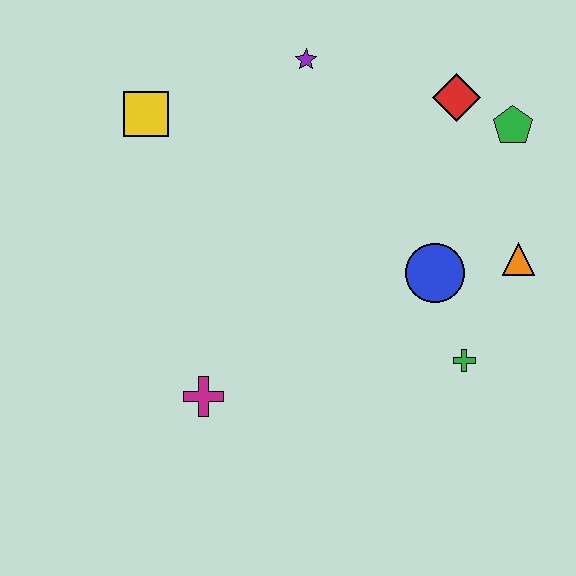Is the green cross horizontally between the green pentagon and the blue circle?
Yes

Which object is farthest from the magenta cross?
The green pentagon is farthest from the magenta cross.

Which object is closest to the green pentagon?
The red diamond is closest to the green pentagon.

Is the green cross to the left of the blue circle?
No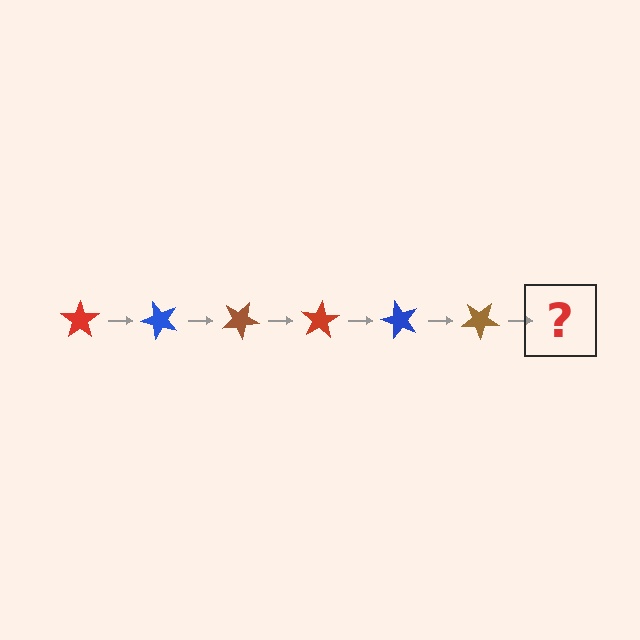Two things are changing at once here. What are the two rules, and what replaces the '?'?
The two rules are that it rotates 50 degrees each step and the color cycles through red, blue, and brown. The '?' should be a red star, rotated 300 degrees from the start.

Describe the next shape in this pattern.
It should be a red star, rotated 300 degrees from the start.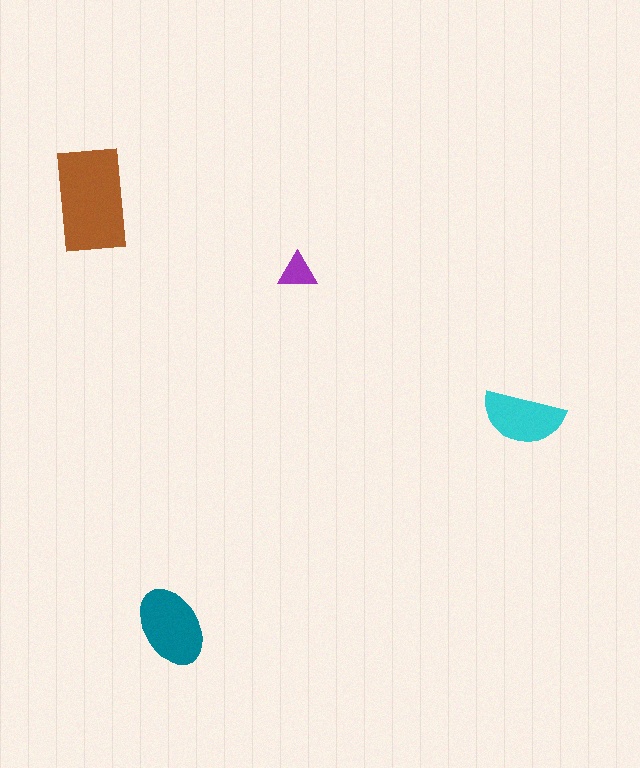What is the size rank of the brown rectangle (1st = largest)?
1st.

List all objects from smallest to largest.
The purple triangle, the cyan semicircle, the teal ellipse, the brown rectangle.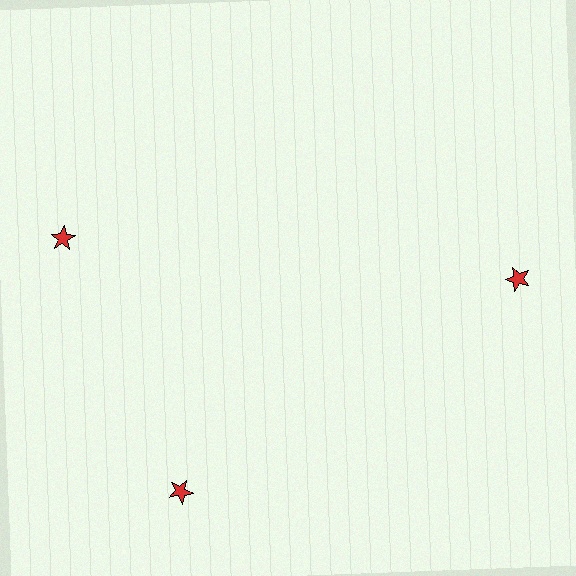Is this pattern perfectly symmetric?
No. The 3 red stars are arranged in a ring, but one element near the 11 o'clock position is rotated out of alignment along the ring, breaking the 3-fold rotational symmetry.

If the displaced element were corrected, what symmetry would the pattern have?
It would have 3-fold rotational symmetry — the pattern would map onto itself every 120 degrees.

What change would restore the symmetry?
The symmetry would be restored by rotating it back into even spacing with its neighbors so that all 3 stars sit at equal angles and equal distance from the center.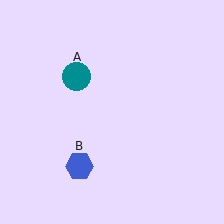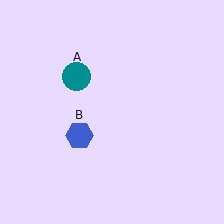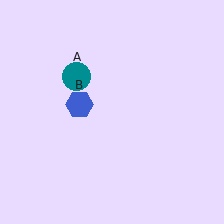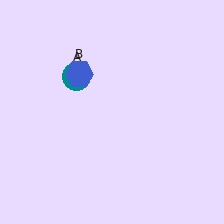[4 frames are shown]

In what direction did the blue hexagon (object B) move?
The blue hexagon (object B) moved up.